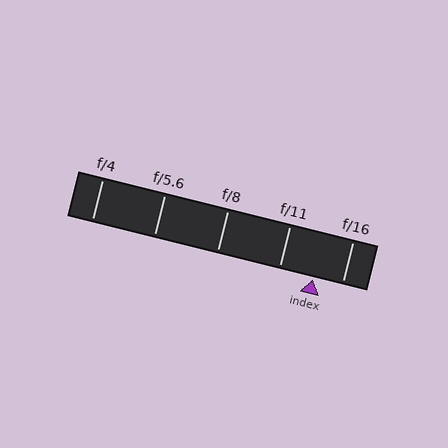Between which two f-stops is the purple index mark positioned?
The index mark is between f/11 and f/16.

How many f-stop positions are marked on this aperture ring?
There are 5 f-stop positions marked.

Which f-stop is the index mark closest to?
The index mark is closest to f/16.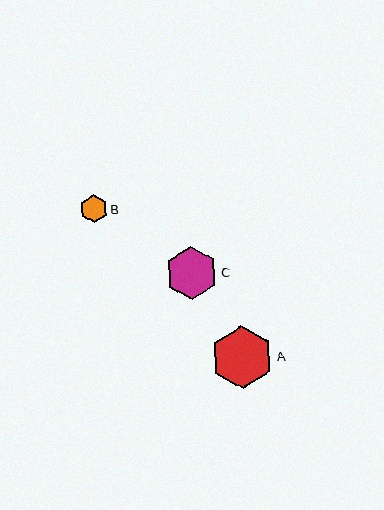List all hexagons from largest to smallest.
From largest to smallest: A, C, B.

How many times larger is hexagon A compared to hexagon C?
Hexagon A is approximately 1.2 times the size of hexagon C.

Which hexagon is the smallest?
Hexagon B is the smallest with a size of approximately 27 pixels.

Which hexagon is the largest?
Hexagon A is the largest with a size of approximately 63 pixels.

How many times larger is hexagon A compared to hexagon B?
Hexagon A is approximately 2.3 times the size of hexagon B.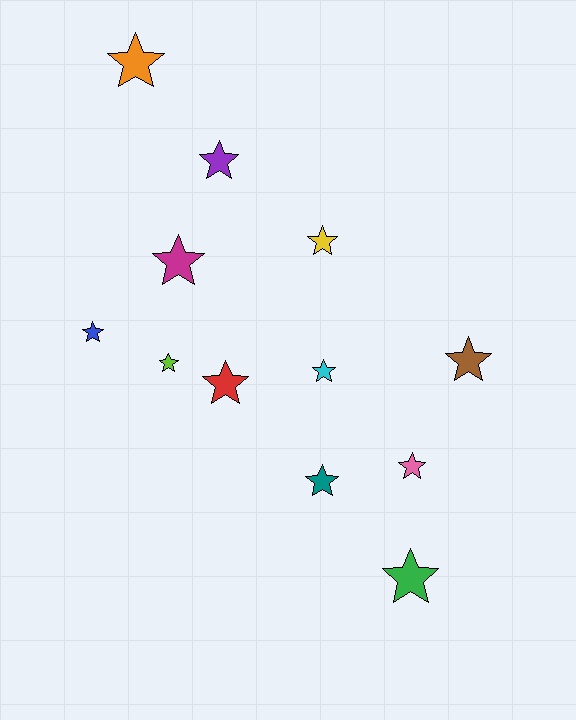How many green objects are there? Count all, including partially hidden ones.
There is 1 green object.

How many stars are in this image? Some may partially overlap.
There are 12 stars.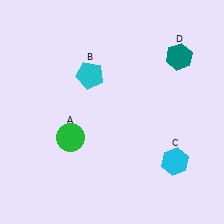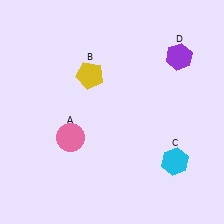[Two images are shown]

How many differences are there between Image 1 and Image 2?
There are 3 differences between the two images.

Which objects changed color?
A changed from green to pink. B changed from cyan to yellow. D changed from teal to purple.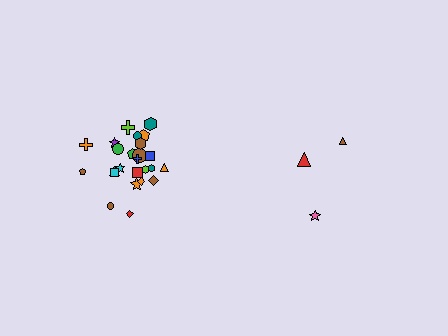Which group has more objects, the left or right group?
The left group.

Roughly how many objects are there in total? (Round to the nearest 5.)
Roughly 30 objects in total.